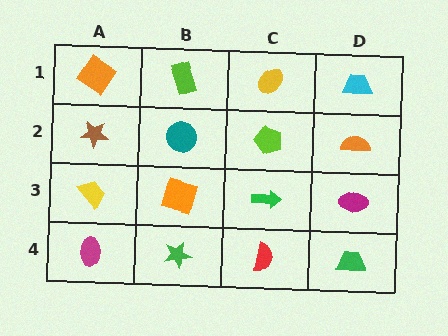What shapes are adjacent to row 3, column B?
A teal circle (row 2, column B), a green star (row 4, column B), a yellow trapezoid (row 3, column A), a green arrow (row 3, column C).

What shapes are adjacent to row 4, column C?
A green arrow (row 3, column C), a green star (row 4, column B), a green trapezoid (row 4, column D).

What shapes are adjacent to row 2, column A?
An orange diamond (row 1, column A), a yellow trapezoid (row 3, column A), a teal circle (row 2, column B).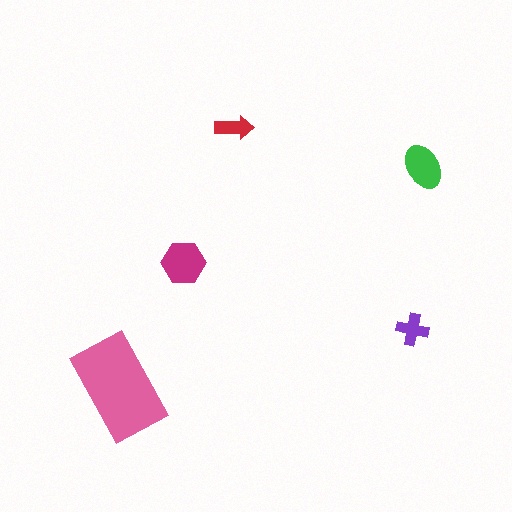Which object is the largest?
The pink rectangle.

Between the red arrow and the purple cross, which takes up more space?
The purple cross.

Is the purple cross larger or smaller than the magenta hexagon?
Smaller.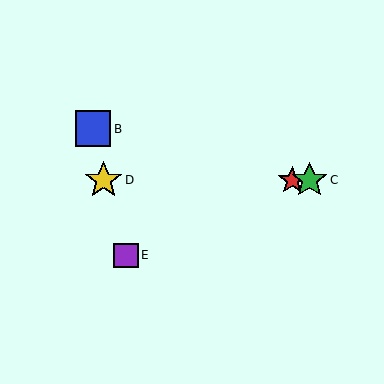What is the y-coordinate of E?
Object E is at y≈255.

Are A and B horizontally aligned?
No, A is at y≈180 and B is at y≈129.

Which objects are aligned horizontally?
Objects A, C, D are aligned horizontally.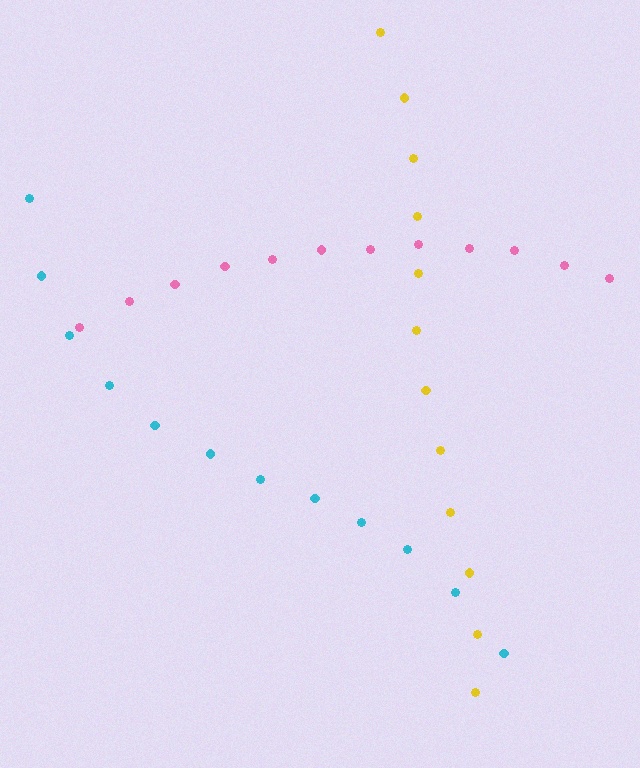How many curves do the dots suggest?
There are 3 distinct paths.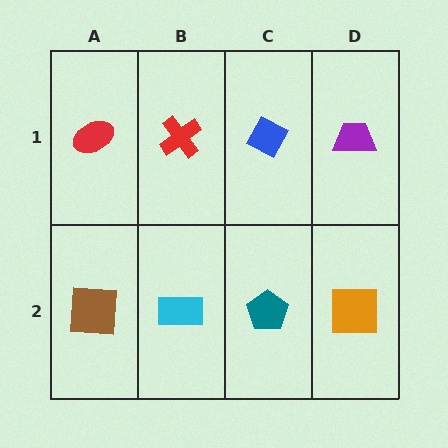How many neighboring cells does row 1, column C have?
3.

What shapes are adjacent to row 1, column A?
A brown square (row 2, column A), a red cross (row 1, column B).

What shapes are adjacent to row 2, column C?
A blue diamond (row 1, column C), a cyan rectangle (row 2, column B), an orange square (row 2, column D).